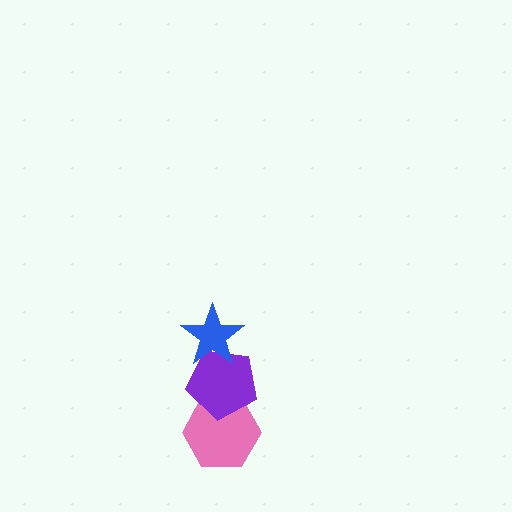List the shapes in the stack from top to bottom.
From top to bottom: the blue star, the purple pentagon, the pink hexagon.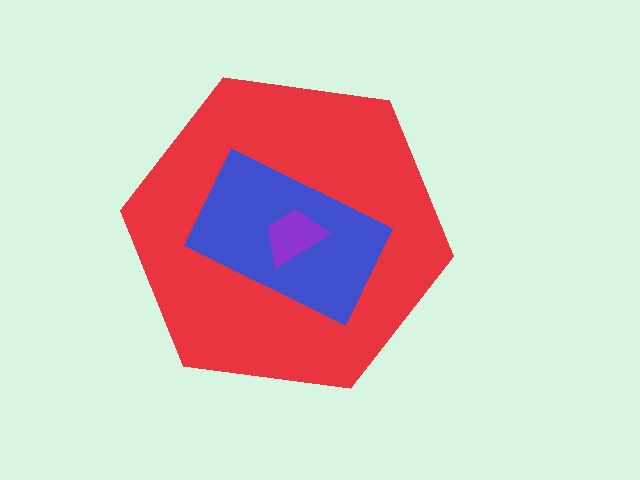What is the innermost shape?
The purple trapezoid.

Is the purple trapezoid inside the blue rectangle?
Yes.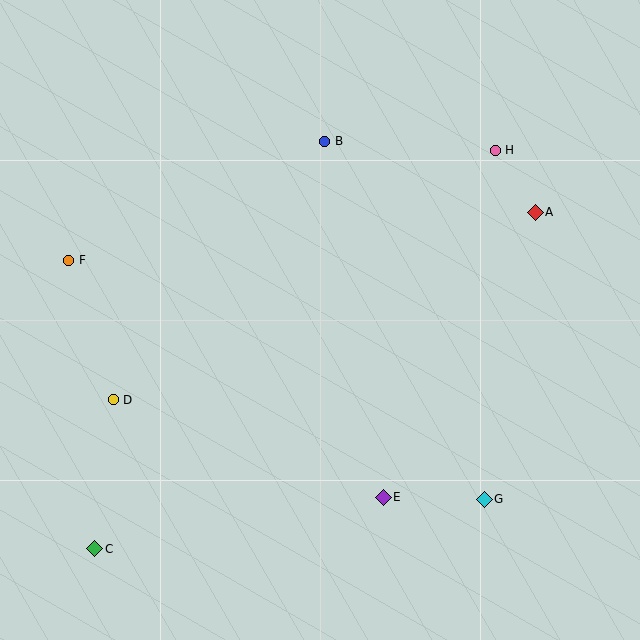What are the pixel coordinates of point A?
Point A is at (535, 212).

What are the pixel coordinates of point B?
Point B is at (325, 141).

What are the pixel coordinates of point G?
Point G is at (484, 499).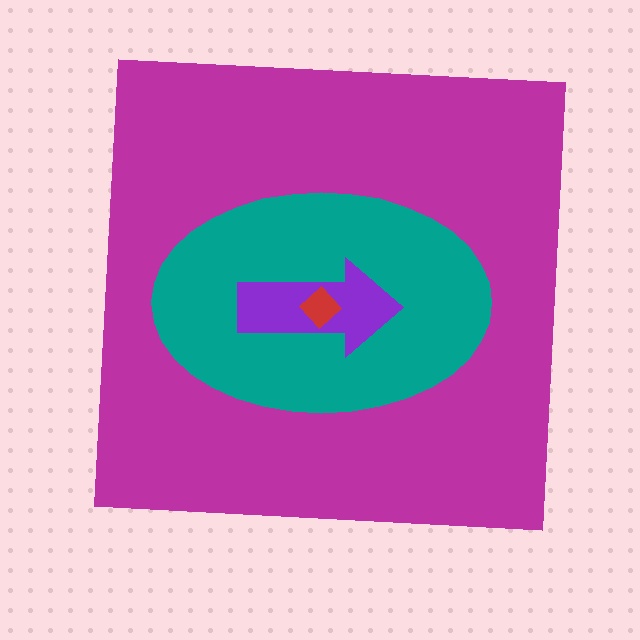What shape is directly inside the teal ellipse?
The purple arrow.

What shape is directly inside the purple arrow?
The red diamond.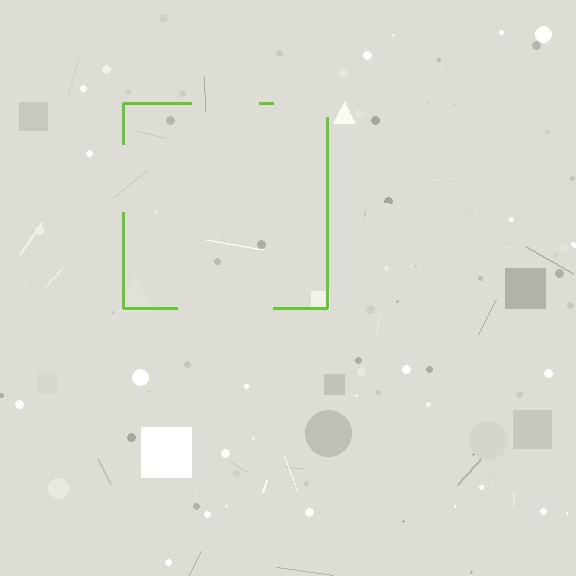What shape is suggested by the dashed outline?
The dashed outline suggests a square.